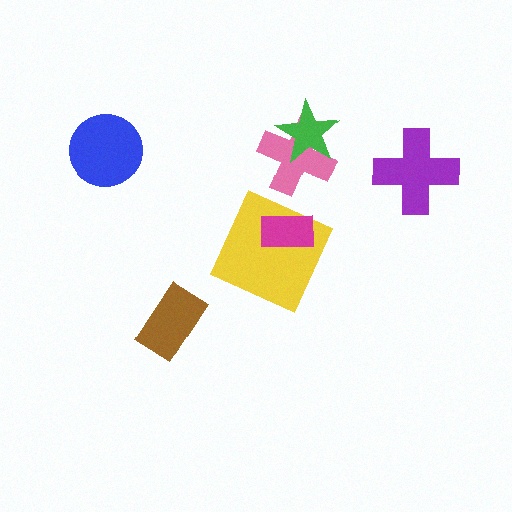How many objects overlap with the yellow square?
1 object overlaps with the yellow square.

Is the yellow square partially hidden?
Yes, it is partially covered by another shape.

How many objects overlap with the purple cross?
0 objects overlap with the purple cross.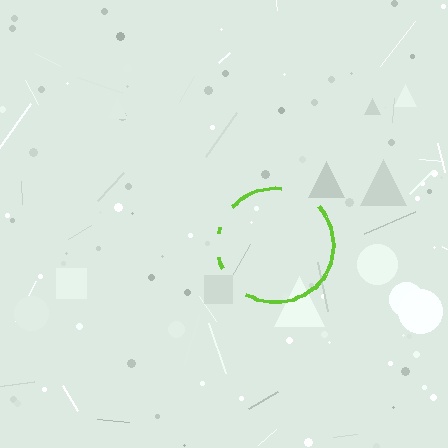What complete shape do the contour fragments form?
The contour fragments form a circle.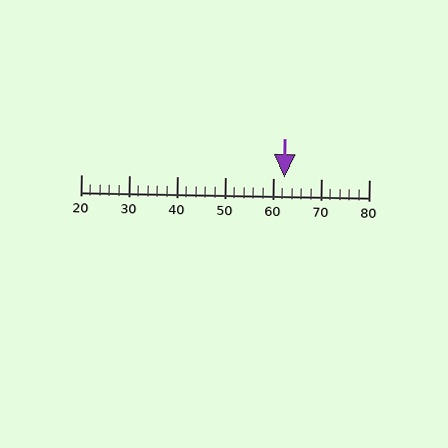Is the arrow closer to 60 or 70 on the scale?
The arrow is closer to 60.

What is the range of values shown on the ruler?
The ruler shows values from 20 to 80.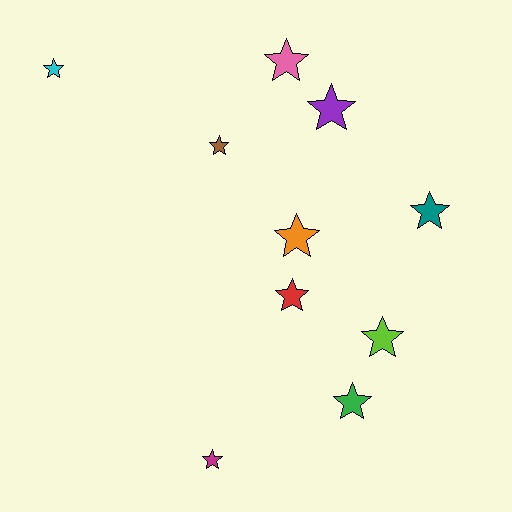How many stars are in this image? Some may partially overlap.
There are 10 stars.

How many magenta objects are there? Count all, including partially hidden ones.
There is 1 magenta object.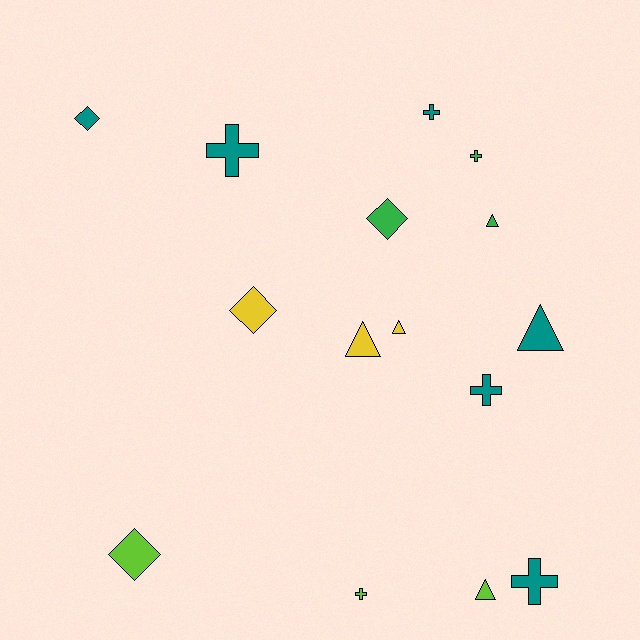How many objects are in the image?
There are 15 objects.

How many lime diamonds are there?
There is 1 lime diamond.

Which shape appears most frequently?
Cross, with 6 objects.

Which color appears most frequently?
Teal, with 6 objects.